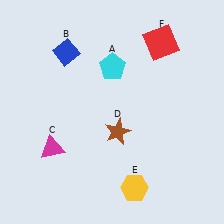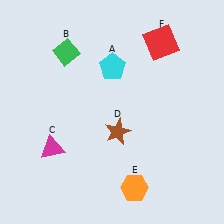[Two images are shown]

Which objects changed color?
B changed from blue to green. E changed from yellow to orange.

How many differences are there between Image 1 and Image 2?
There are 2 differences between the two images.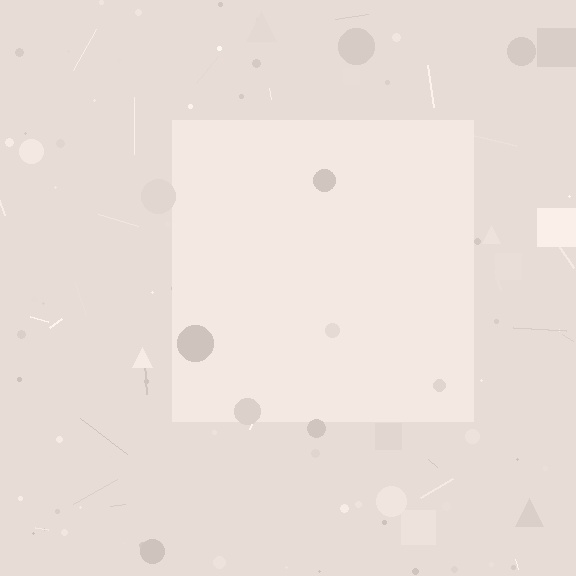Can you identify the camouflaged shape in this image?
The camouflaged shape is a square.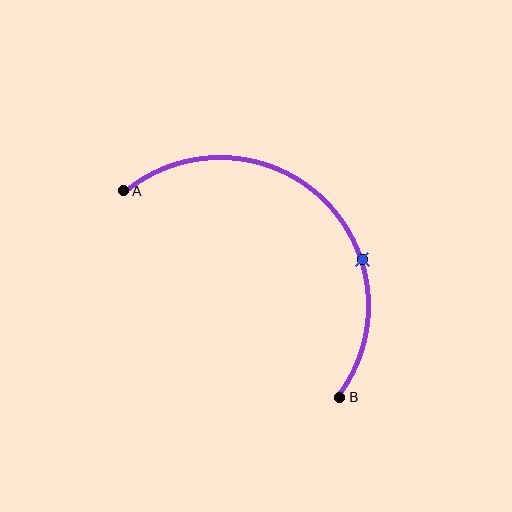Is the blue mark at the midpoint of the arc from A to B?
No. The blue mark lies on the arc but is closer to endpoint B. The arc midpoint would be at the point on the curve equidistant along the arc from both A and B.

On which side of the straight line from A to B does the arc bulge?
The arc bulges above and to the right of the straight line connecting A and B.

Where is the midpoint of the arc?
The arc midpoint is the point on the curve farthest from the straight line joining A and B. It sits above and to the right of that line.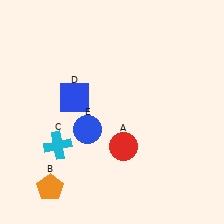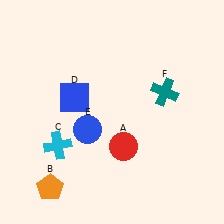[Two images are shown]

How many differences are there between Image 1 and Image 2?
There is 1 difference between the two images.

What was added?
A teal cross (F) was added in Image 2.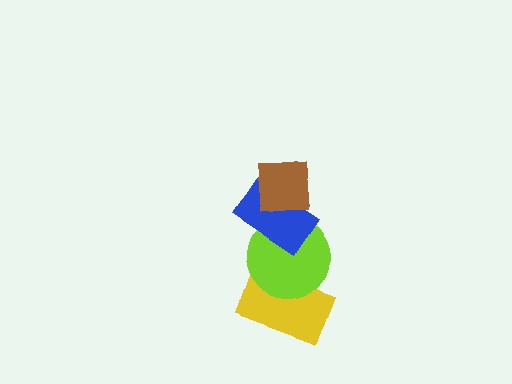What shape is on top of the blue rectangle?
The brown square is on top of the blue rectangle.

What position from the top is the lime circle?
The lime circle is 3rd from the top.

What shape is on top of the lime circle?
The blue rectangle is on top of the lime circle.